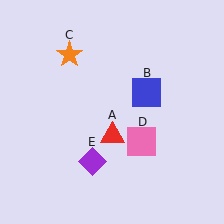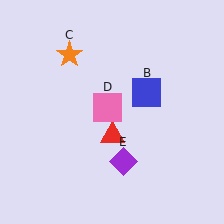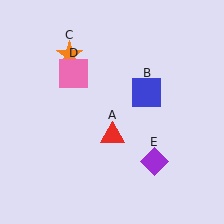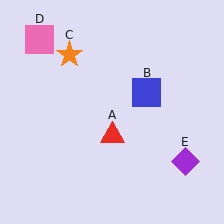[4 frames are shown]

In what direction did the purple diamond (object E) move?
The purple diamond (object E) moved right.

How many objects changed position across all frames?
2 objects changed position: pink square (object D), purple diamond (object E).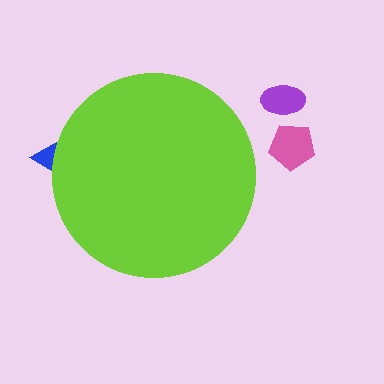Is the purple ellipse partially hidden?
No, the purple ellipse is fully visible.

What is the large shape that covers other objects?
A lime circle.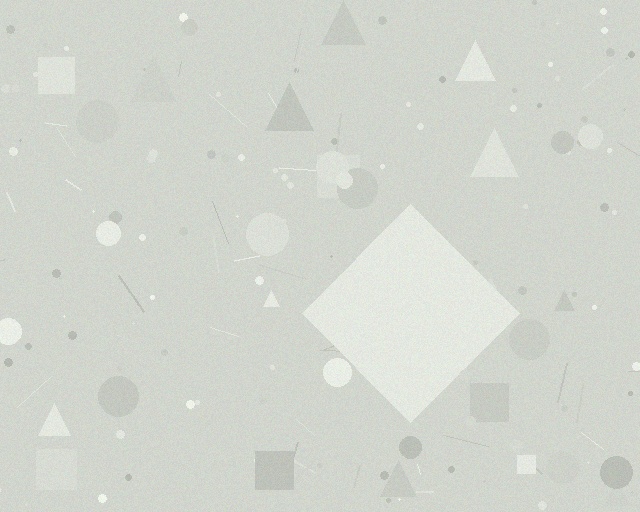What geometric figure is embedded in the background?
A diamond is embedded in the background.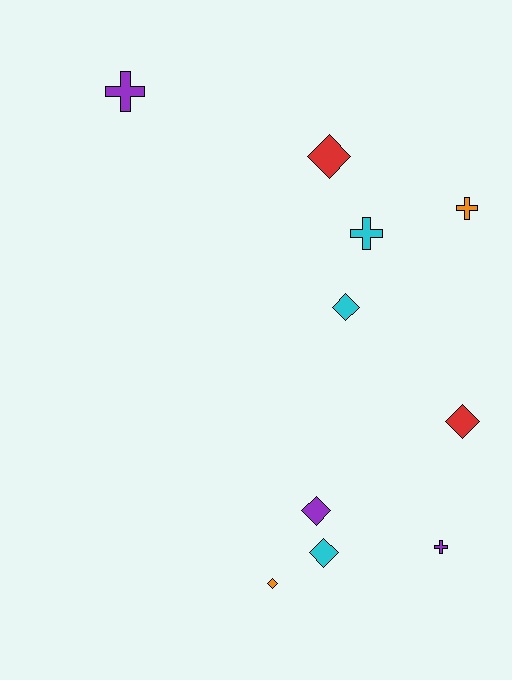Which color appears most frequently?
Purple, with 3 objects.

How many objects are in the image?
There are 10 objects.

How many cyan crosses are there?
There is 1 cyan cross.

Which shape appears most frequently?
Diamond, with 6 objects.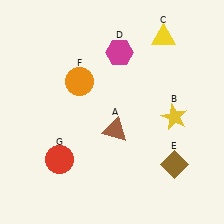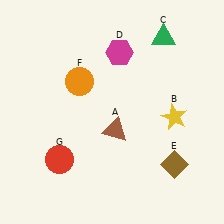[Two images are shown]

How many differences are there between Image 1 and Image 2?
There is 1 difference between the two images.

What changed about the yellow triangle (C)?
In Image 1, C is yellow. In Image 2, it changed to green.